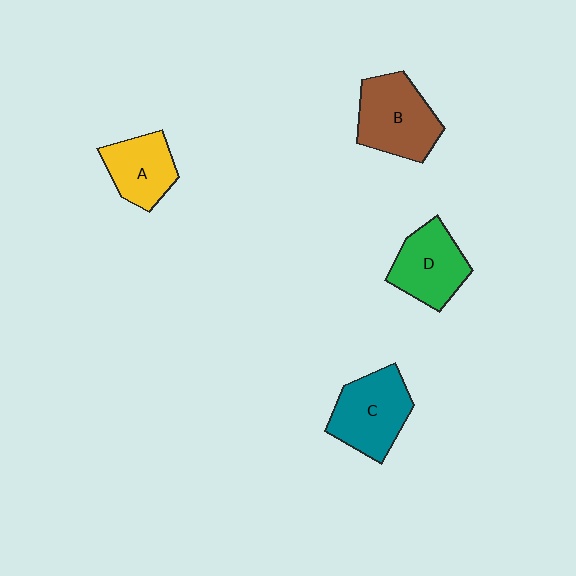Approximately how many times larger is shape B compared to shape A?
Approximately 1.4 times.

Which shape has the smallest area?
Shape A (yellow).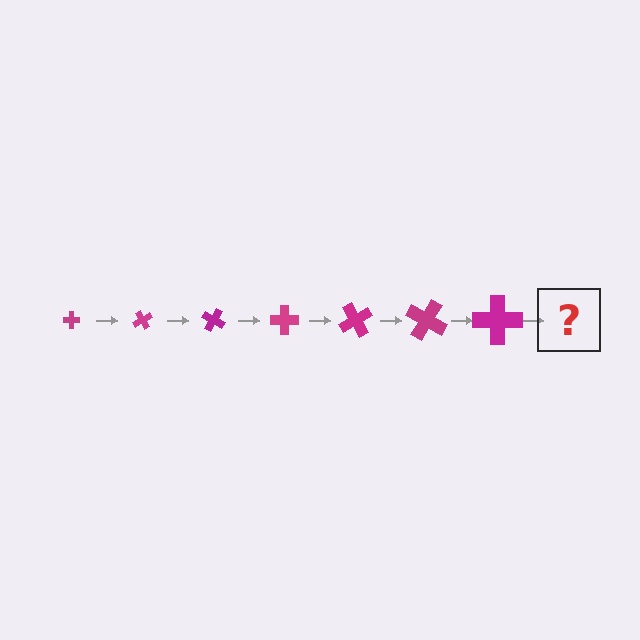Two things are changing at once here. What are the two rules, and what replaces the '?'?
The two rules are that the cross grows larger each step and it rotates 60 degrees each step. The '?' should be a cross, larger than the previous one and rotated 420 degrees from the start.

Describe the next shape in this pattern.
It should be a cross, larger than the previous one and rotated 420 degrees from the start.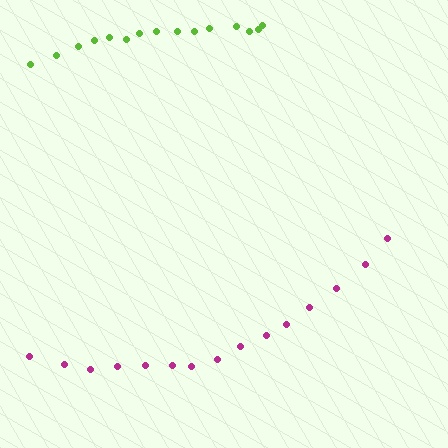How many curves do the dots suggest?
There are 2 distinct paths.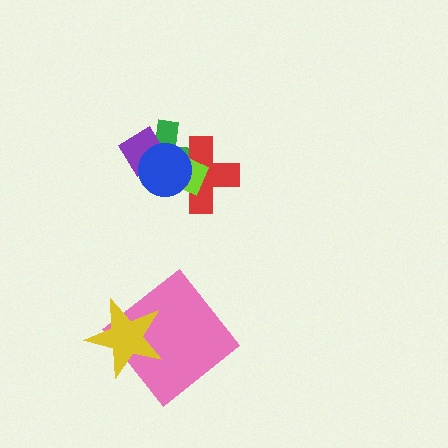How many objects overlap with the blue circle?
4 objects overlap with the blue circle.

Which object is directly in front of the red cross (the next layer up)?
The lime rectangle is directly in front of the red cross.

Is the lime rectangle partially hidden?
Yes, it is partially covered by another shape.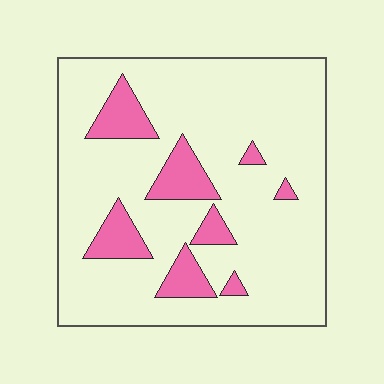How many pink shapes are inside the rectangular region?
8.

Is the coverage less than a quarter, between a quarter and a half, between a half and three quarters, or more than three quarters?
Less than a quarter.